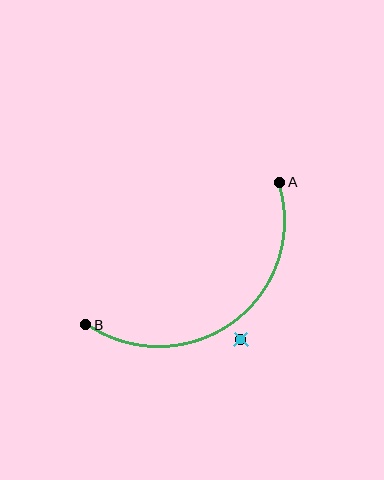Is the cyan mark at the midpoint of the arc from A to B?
No — the cyan mark does not lie on the arc at all. It sits slightly outside the curve.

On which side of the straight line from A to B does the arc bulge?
The arc bulges below and to the right of the straight line connecting A and B.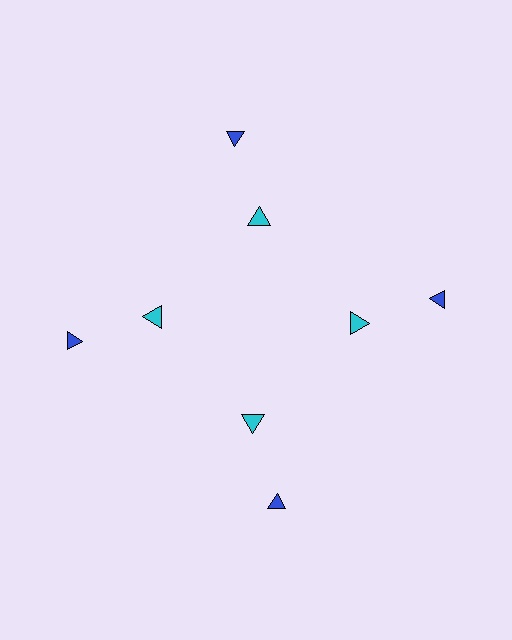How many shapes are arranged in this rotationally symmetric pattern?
There are 8 shapes, arranged in 4 groups of 2.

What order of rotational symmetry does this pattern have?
This pattern has 4-fold rotational symmetry.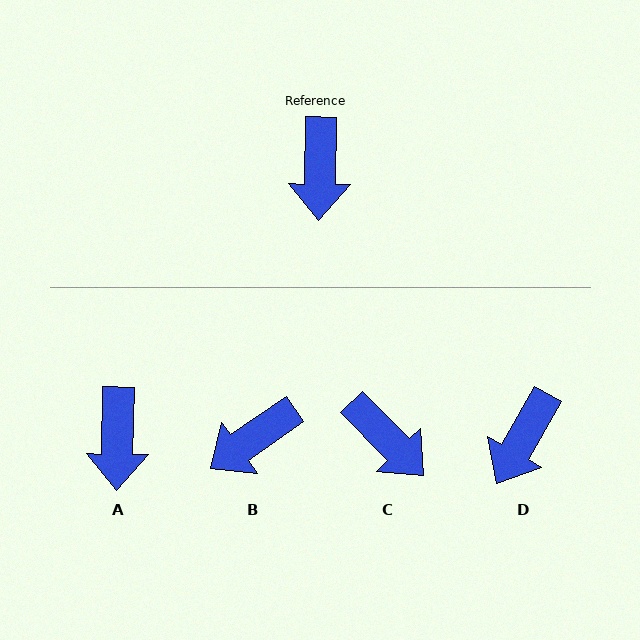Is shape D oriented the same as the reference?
No, it is off by about 28 degrees.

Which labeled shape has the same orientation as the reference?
A.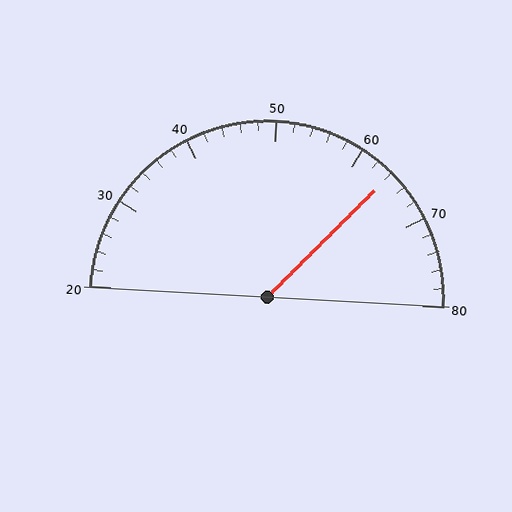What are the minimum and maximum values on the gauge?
The gauge ranges from 20 to 80.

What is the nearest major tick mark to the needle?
The nearest major tick mark is 60.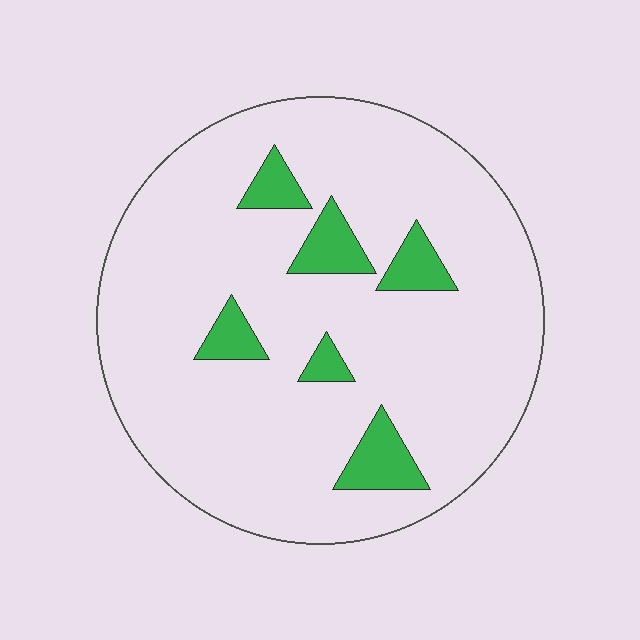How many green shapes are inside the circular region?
6.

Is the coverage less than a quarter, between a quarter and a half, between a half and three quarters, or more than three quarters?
Less than a quarter.